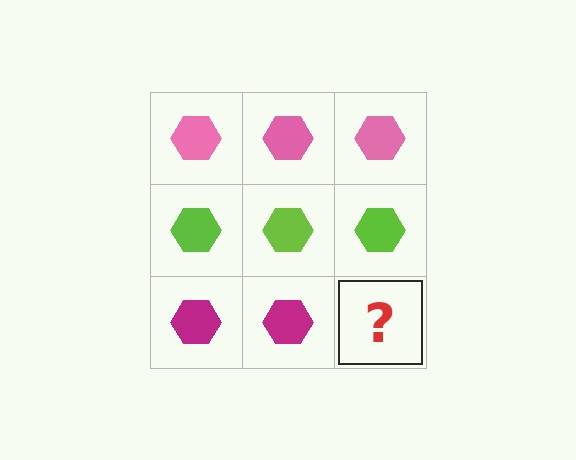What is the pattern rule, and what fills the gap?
The rule is that each row has a consistent color. The gap should be filled with a magenta hexagon.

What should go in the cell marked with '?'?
The missing cell should contain a magenta hexagon.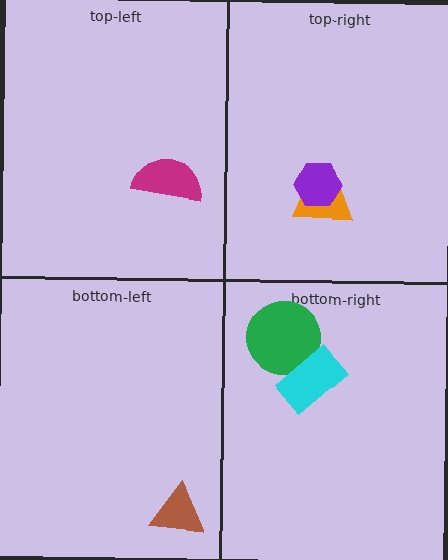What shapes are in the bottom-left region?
The brown triangle.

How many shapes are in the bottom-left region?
1.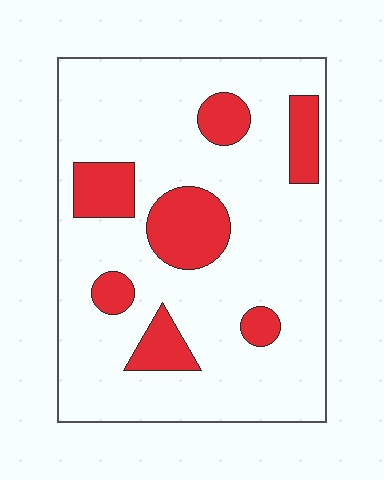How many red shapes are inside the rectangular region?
7.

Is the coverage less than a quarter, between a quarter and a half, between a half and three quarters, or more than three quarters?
Less than a quarter.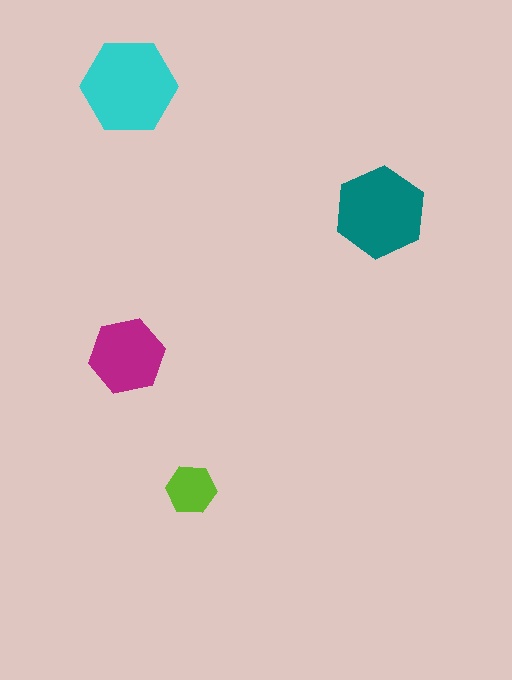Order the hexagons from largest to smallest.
the cyan one, the teal one, the magenta one, the lime one.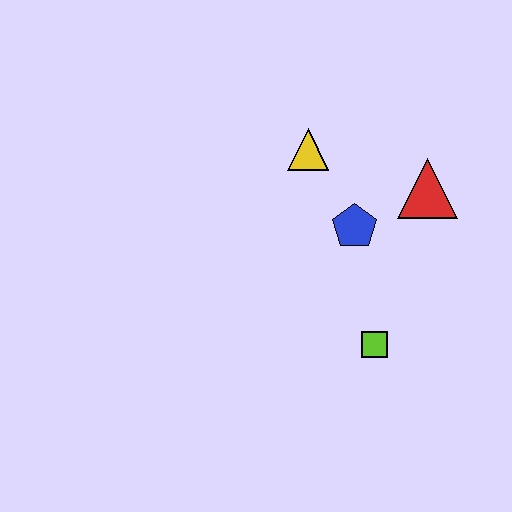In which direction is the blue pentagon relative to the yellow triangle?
The blue pentagon is below the yellow triangle.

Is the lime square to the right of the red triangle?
No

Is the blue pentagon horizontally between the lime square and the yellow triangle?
Yes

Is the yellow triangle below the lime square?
No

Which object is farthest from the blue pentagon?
The lime square is farthest from the blue pentagon.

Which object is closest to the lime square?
The blue pentagon is closest to the lime square.